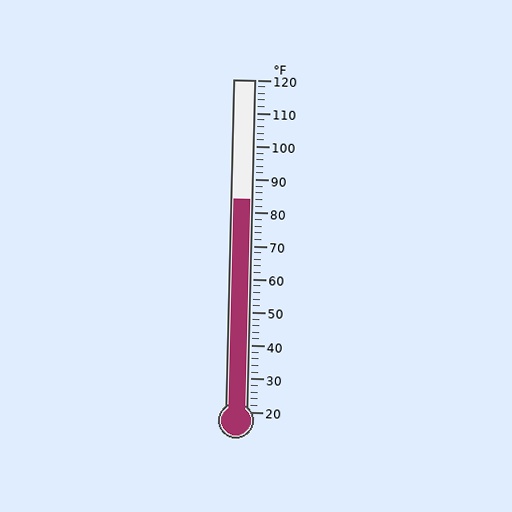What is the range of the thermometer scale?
The thermometer scale ranges from 20°F to 120°F.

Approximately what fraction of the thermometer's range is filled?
The thermometer is filled to approximately 65% of its range.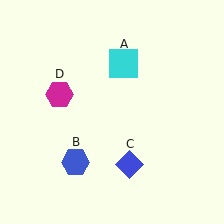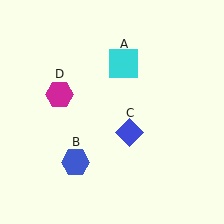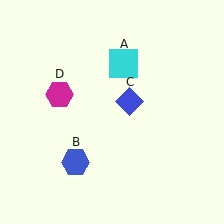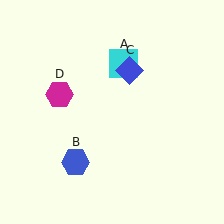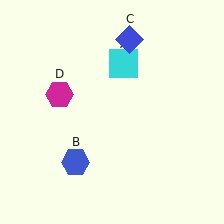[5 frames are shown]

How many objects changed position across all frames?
1 object changed position: blue diamond (object C).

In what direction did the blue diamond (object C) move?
The blue diamond (object C) moved up.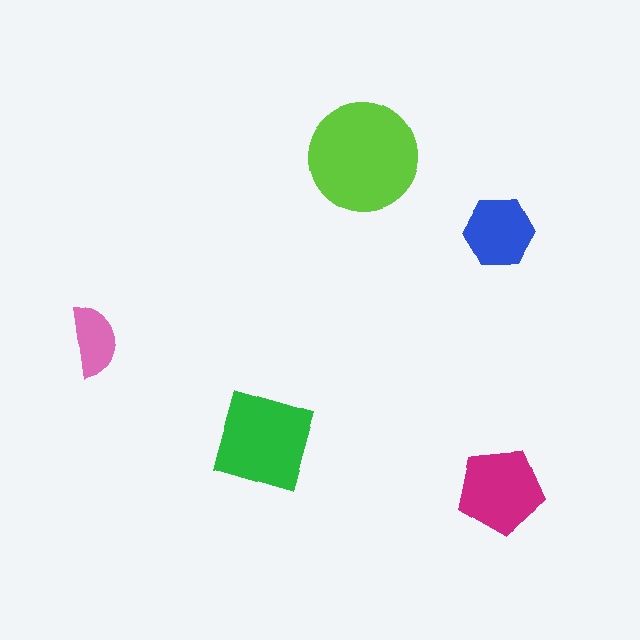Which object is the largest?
The lime circle.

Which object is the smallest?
The pink semicircle.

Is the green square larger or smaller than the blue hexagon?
Larger.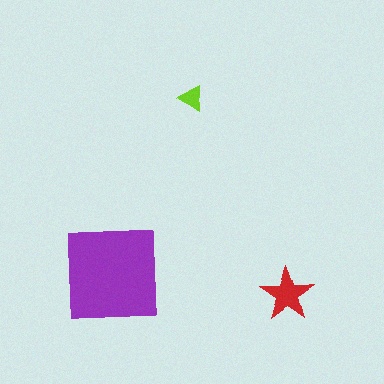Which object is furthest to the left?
The purple square is leftmost.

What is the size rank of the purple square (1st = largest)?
1st.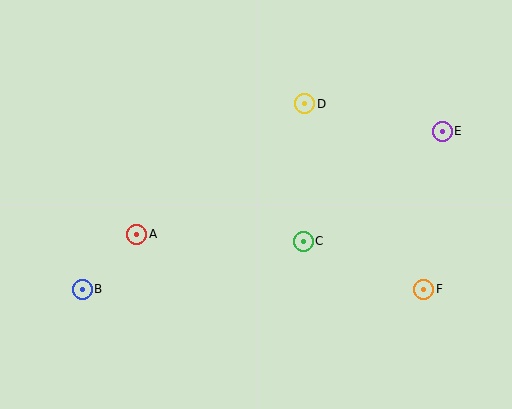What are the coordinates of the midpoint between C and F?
The midpoint between C and F is at (364, 265).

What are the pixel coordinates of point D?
Point D is at (305, 104).